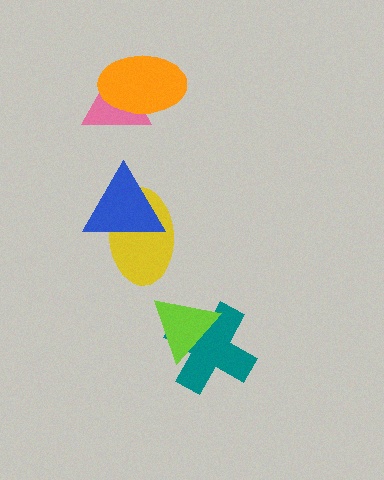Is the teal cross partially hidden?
Yes, it is partially covered by another shape.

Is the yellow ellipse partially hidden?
Yes, it is partially covered by another shape.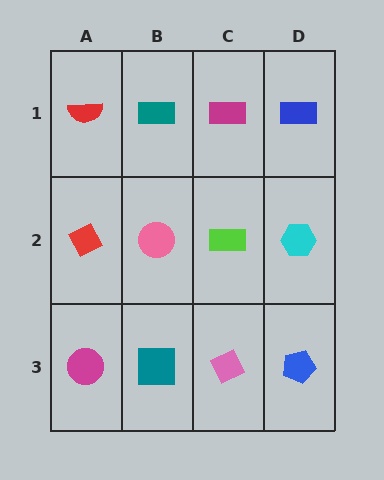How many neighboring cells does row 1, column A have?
2.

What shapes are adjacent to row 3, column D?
A cyan hexagon (row 2, column D), a pink diamond (row 3, column C).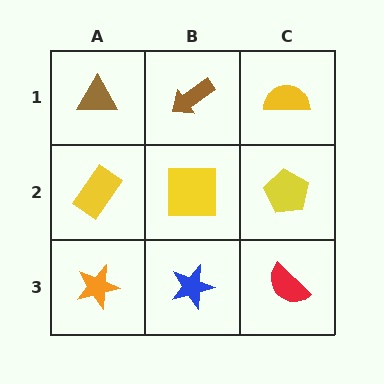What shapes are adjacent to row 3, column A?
A yellow rectangle (row 2, column A), a blue star (row 3, column B).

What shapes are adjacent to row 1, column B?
A yellow square (row 2, column B), a brown triangle (row 1, column A), a yellow semicircle (row 1, column C).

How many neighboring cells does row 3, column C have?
2.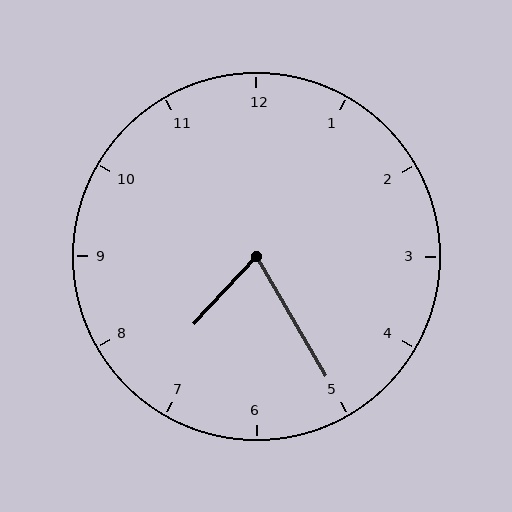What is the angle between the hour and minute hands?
Approximately 72 degrees.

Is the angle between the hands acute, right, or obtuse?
It is acute.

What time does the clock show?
7:25.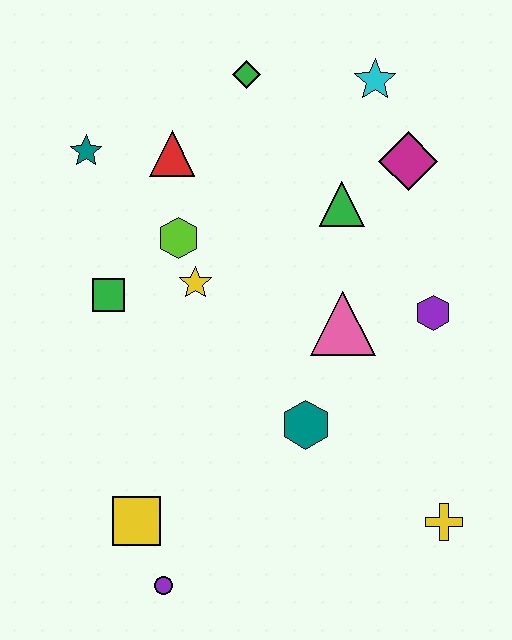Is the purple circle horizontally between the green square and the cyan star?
Yes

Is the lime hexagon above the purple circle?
Yes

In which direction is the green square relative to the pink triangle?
The green square is to the left of the pink triangle.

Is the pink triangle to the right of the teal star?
Yes